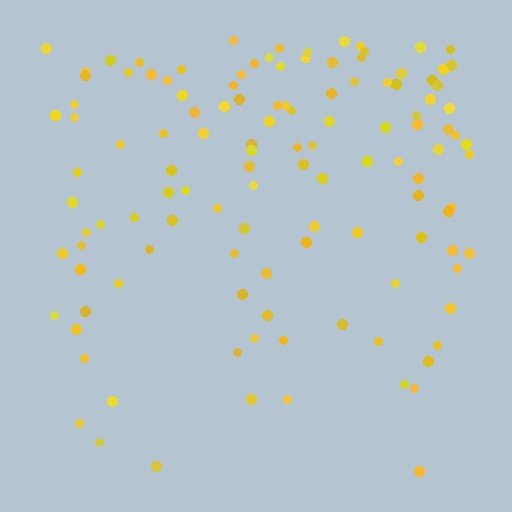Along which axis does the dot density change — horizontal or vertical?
Vertical.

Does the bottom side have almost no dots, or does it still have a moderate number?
Still a moderate number, just noticeably fewer than the top.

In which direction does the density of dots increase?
From bottom to top, with the top side densest.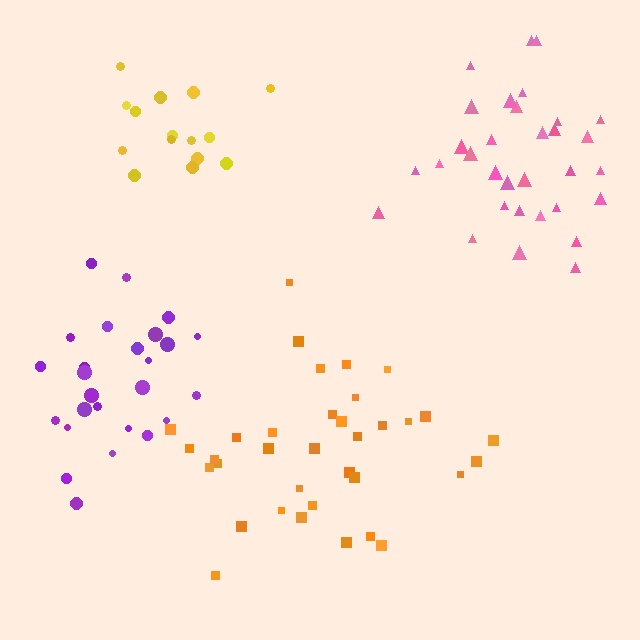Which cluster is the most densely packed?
Purple.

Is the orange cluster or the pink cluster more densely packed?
Pink.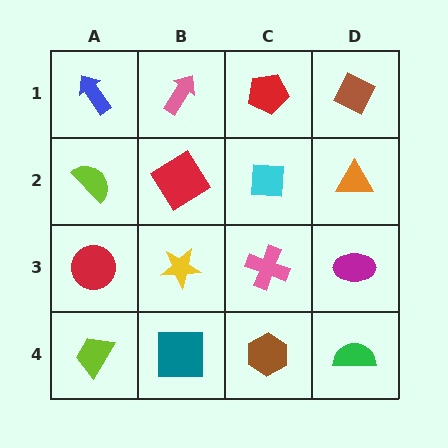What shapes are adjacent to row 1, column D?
An orange triangle (row 2, column D), a red pentagon (row 1, column C).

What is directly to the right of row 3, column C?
A magenta ellipse.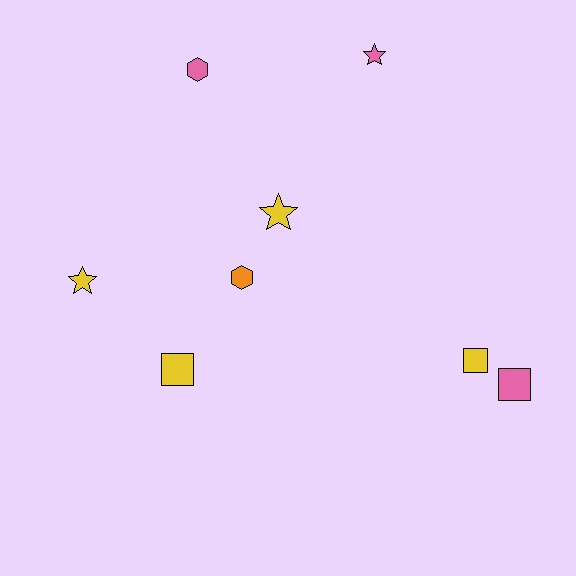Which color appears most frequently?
Yellow, with 4 objects.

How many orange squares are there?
There are no orange squares.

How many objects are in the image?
There are 8 objects.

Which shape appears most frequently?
Square, with 3 objects.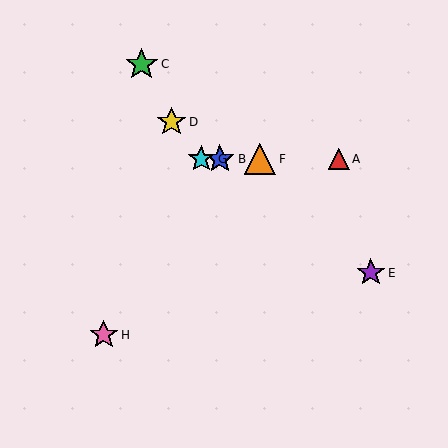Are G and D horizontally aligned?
No, G is at y≈159 and D is at y≈122.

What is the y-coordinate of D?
Object D is at y≈122.